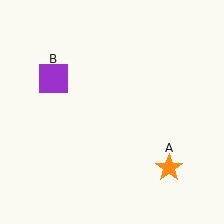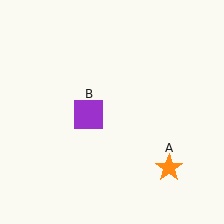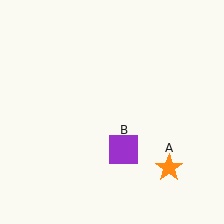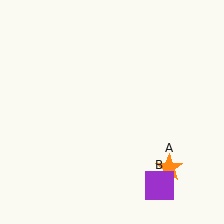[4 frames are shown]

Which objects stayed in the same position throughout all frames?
Orange star (object A) remained stationary.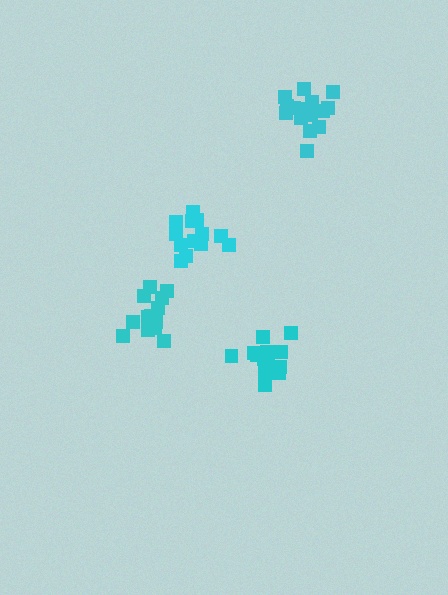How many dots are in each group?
Group 1: 14 dots, Group 2: 13 dots, Group 3: 15 dots, Group 4: 15 dots (57 total).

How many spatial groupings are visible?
There are 4 spatial groupings.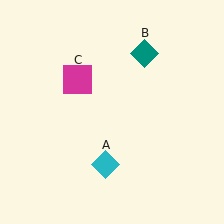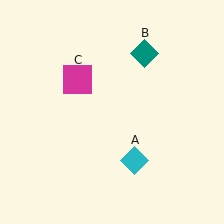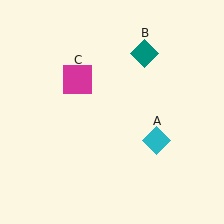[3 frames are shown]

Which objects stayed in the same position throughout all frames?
Teal diamond (object B) and magenta square (object C) remained stationary.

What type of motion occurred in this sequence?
The cyan diamond (object A) rotated counterclockwise around the center of the scene.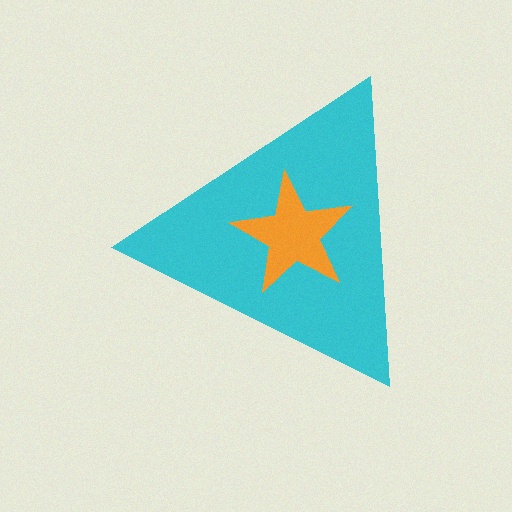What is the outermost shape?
The cyan triangle.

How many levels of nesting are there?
2.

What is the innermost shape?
The orange star.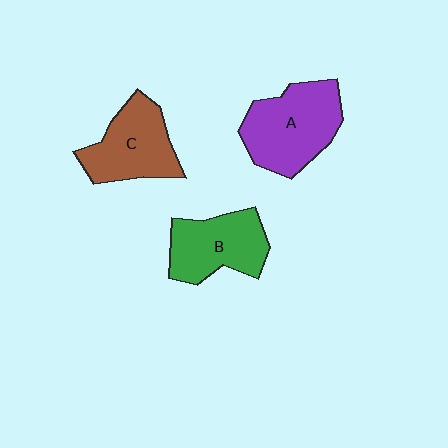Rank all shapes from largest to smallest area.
From largest to smallest: A (purple), C (brown), B (green).